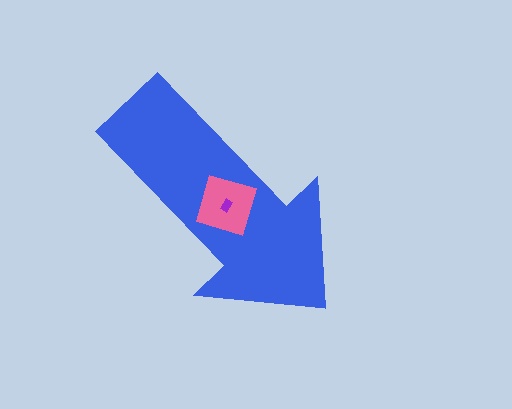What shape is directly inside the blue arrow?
The pink square.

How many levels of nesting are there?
3.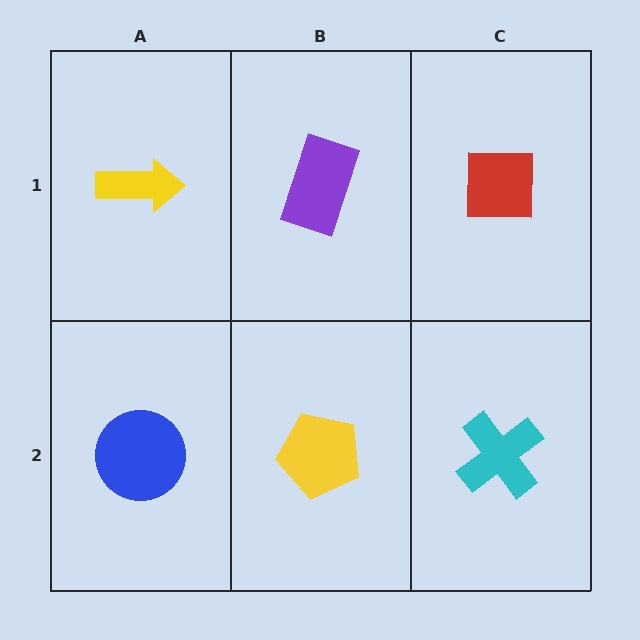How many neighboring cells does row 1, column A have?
2.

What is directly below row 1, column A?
A blue circle.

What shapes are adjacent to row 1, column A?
A blue circle (row 2, column A), a purple rectangle (row 1, column B).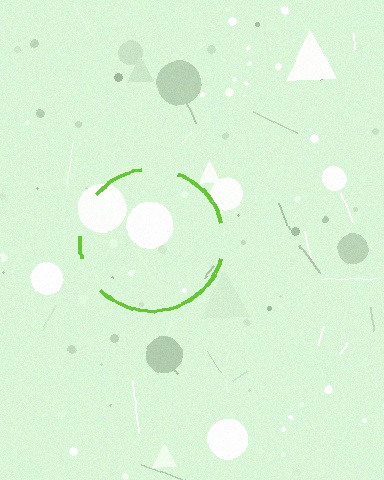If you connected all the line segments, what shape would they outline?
They would outline a circle.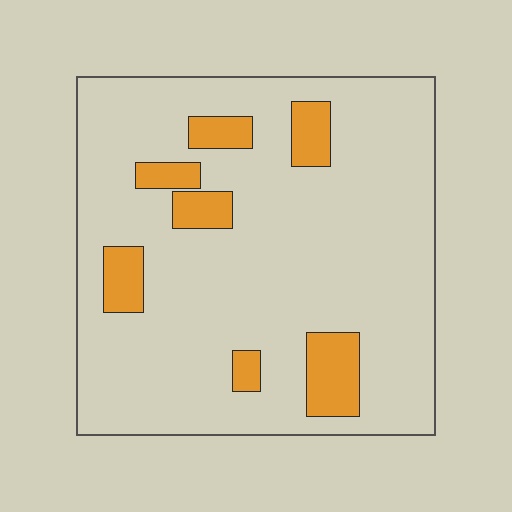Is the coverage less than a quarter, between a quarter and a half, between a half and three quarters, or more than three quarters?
Less than a quarter.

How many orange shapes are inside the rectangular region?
7.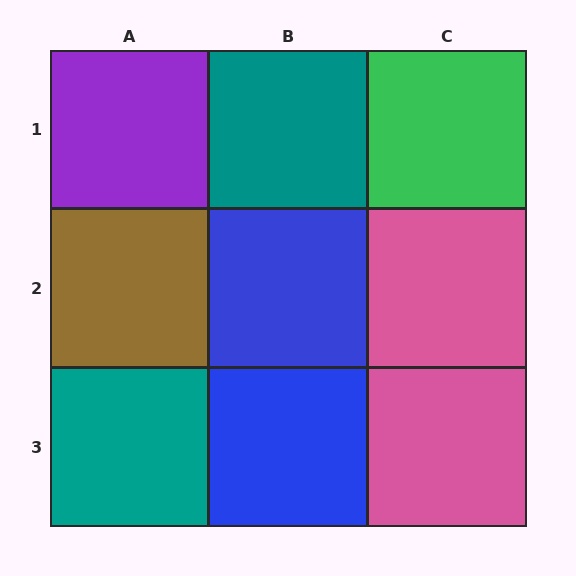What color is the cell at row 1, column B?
Teal.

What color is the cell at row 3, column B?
Blue.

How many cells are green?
1 cell is green.